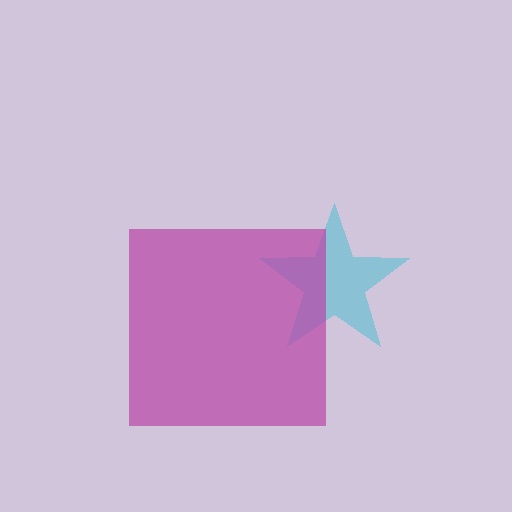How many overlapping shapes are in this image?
There are 2 overlapping shapes in the image.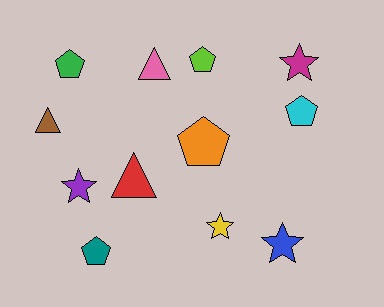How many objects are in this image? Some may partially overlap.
There are 12 objects.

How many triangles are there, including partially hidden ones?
There are 3 triangles.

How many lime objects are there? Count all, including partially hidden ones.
There is 1 lime object.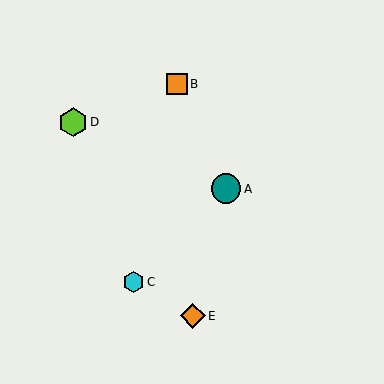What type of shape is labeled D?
Shape D is a lime hexagon.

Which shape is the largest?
The teal circle (labeled A) is the largest.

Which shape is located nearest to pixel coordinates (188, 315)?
The orange diamond (labeled E) at (193, 316) is nearest to that location.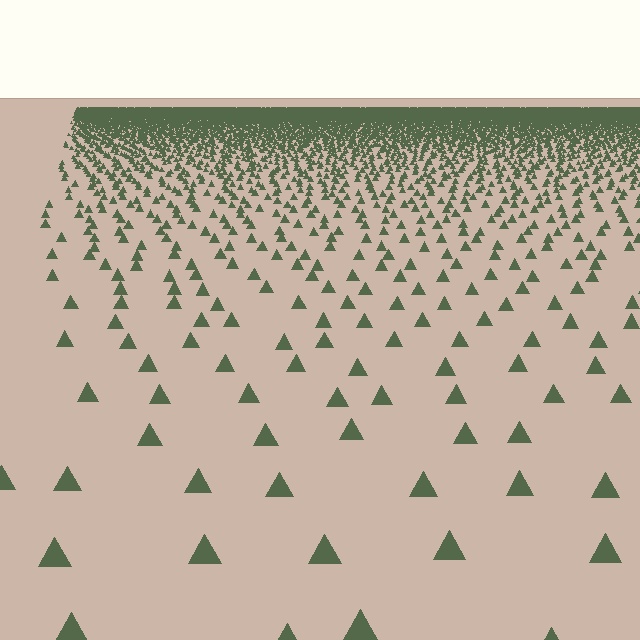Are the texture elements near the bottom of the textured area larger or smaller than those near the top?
Larger. Near the bottom, elements are closer to the viewer and appear at a bigger on-screen size.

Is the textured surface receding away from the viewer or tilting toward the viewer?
The surface is receding away from the viewer. Texture elements get smaller and denser toward the top.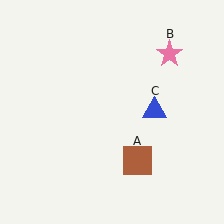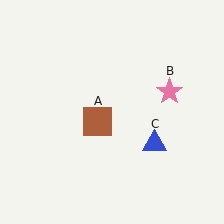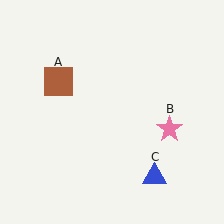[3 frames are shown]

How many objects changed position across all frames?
3 objects changed position: brown square (object A), pink star (object B), blue triangle (object C).